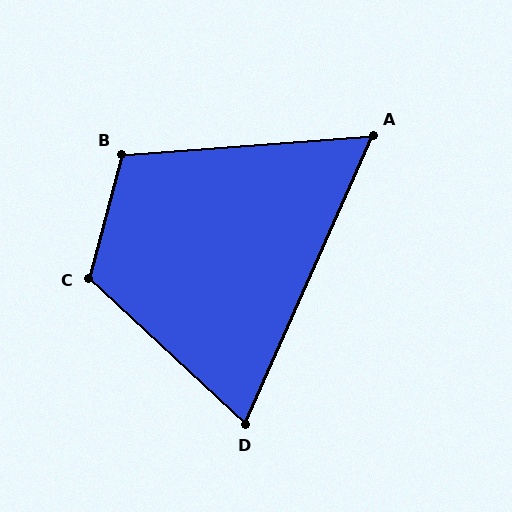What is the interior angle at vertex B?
Approximately 109 degrees (obtuse).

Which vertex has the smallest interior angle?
A, at approximately 62 degrees.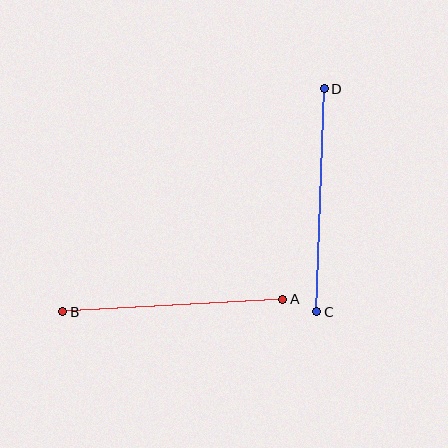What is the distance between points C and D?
The distance is approximately 223 pixels.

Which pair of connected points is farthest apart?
Points C and D are farthest apart.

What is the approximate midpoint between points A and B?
The midpoint is at approximately (173, 305) pixels.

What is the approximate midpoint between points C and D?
The midpoint is at approximately (321, 200) pixels.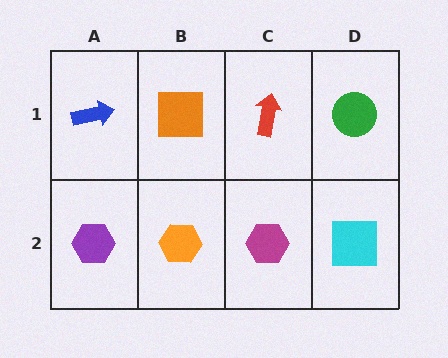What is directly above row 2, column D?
A green circle.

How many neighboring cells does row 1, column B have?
3.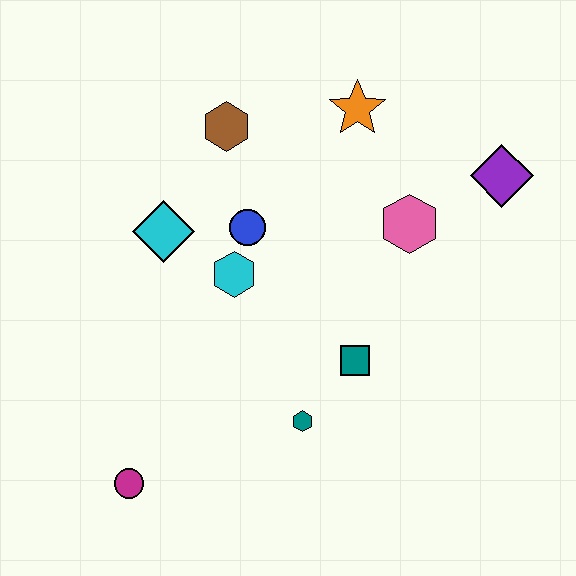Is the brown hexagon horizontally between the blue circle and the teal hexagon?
No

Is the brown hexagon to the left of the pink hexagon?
Yes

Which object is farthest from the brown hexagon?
The magenta circle is farthest from the brown hexagon.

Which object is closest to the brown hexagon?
The blue circle is closest to the brown hexagon.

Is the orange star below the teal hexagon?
No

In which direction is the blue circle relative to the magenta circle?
The blue circle is above the magenta circle.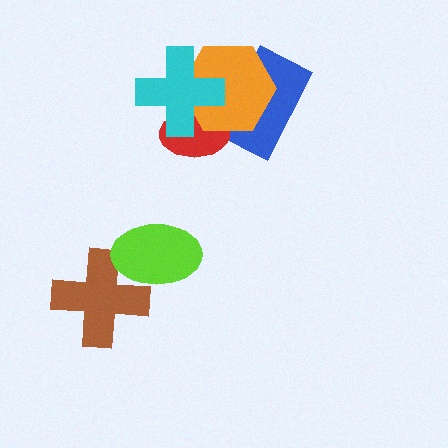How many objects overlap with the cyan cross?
3 objects overlap with the cyan cross.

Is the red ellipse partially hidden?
Yes, it is partially covered by another shape.